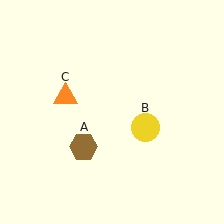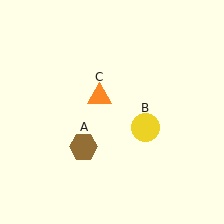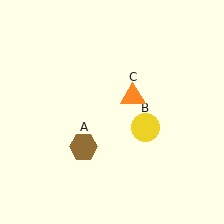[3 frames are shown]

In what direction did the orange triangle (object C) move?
The orange triangle (object C) moved right.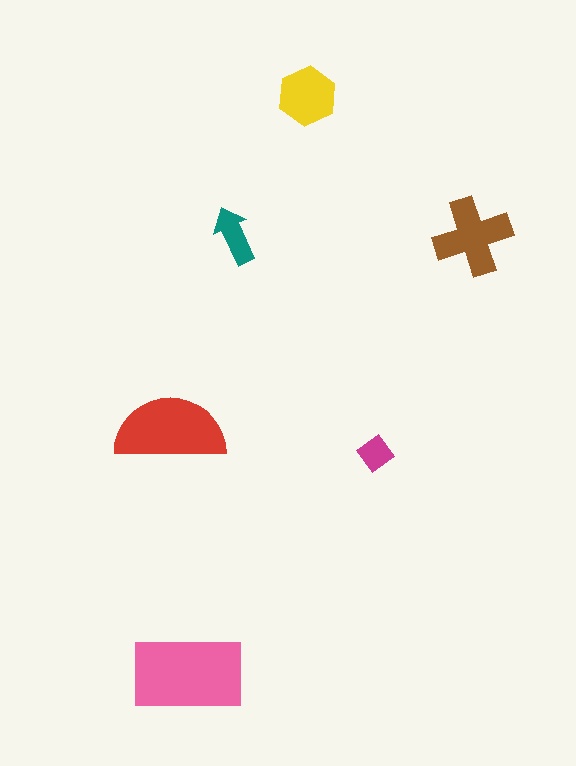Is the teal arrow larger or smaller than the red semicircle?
Smaller.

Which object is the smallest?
The magenta diamond.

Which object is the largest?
The pink rectangle.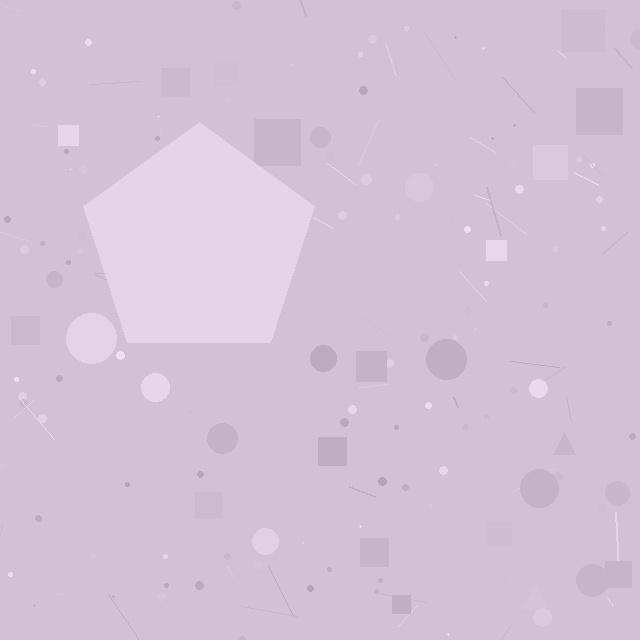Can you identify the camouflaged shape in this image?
The camouflaged shape is a pentagon.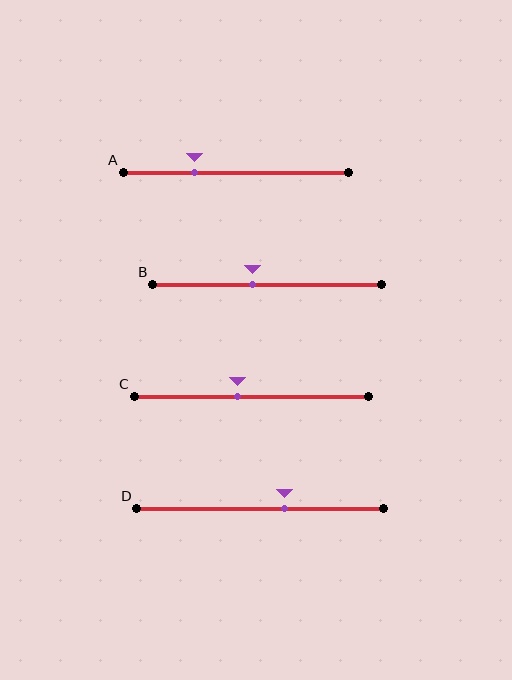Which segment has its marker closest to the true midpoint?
Segment C has its marker closest to the true midpoint.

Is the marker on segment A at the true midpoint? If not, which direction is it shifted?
No, the marker on segment A is shifted to the left by about 18% of the segment length.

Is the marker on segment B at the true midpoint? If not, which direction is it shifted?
No, the marker on segment B is shifted to the left by about 6% of the segment length.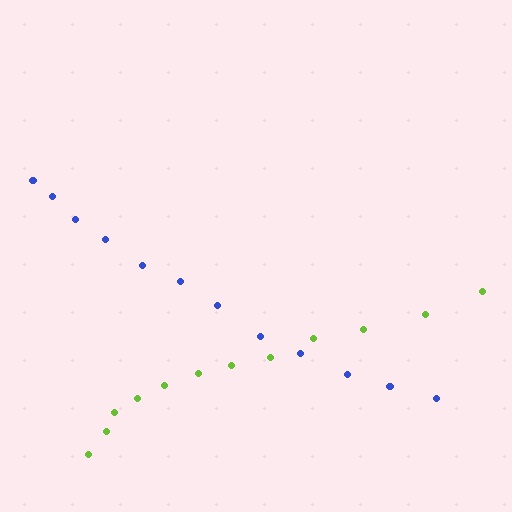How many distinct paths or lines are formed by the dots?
There are 2 distinct paths.